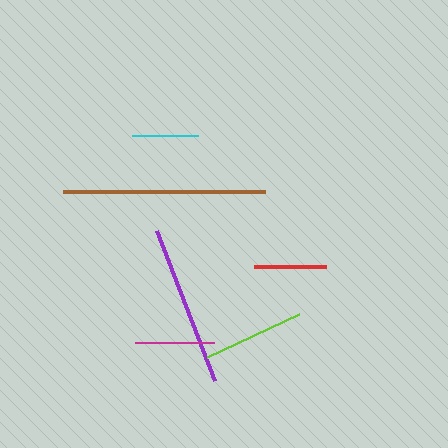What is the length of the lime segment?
The lime segment is approximately 101 pixels long.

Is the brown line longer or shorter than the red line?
The brown line is longer than the red line.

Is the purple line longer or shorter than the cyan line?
The purple line is longer than the cyan line.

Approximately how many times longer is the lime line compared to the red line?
The lime line is approximately 1.4 times the length of the red line.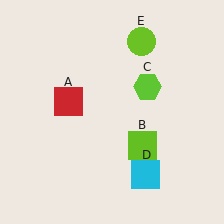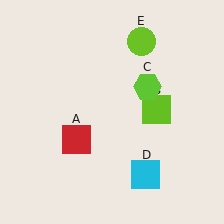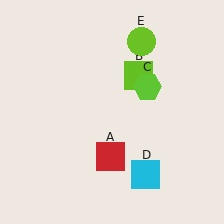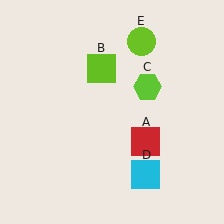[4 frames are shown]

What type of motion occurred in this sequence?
The red square (object A), lime square (object B) rotated counterclockwise around the center of the scene.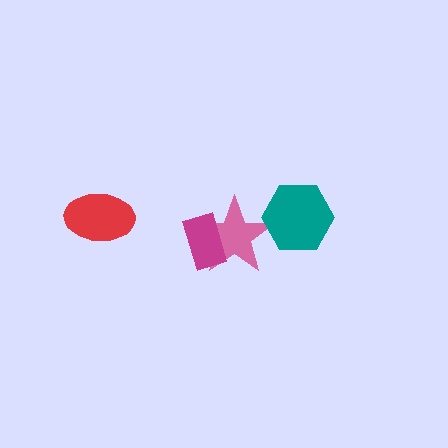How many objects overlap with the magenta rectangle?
1 object overlaps with the magenta rectangle.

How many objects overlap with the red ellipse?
0 objects overlap with the red ellipse.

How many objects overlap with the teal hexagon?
1 object overlaps with the teal hexagon.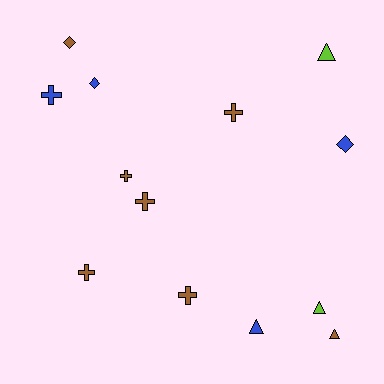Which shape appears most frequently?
Cross, with 6 objects.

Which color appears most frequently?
Brown, with 7 objects.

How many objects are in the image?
There are 13 objects.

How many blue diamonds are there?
There are 2 blue diamonds.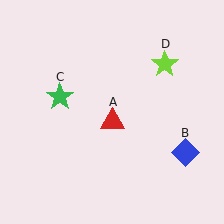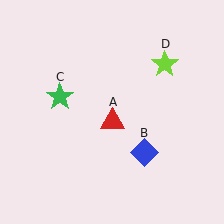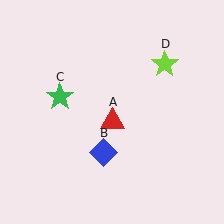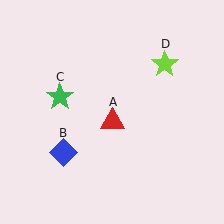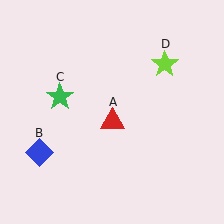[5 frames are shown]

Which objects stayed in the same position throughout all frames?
Red triangle (object A) and green star (object C) and lime star (object D) remained stationary.